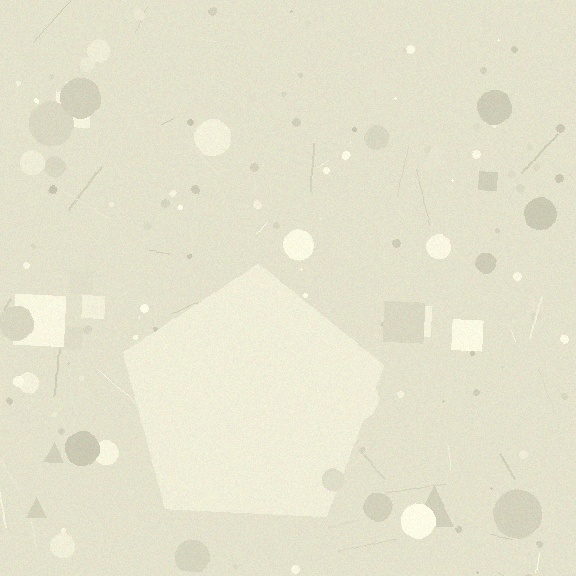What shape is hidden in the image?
A pentagon is hidden in the image.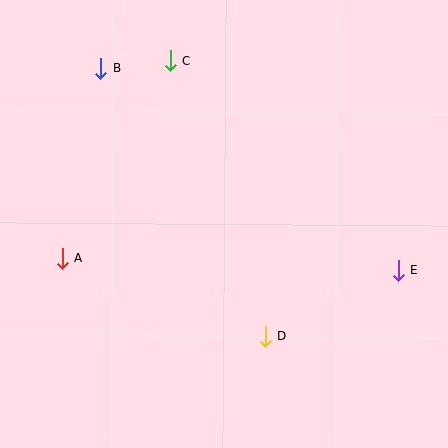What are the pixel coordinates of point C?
Point C is at (170, 60).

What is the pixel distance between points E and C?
The distance between E and C is 310 pixels.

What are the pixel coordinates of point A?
Point A is at (62, 258).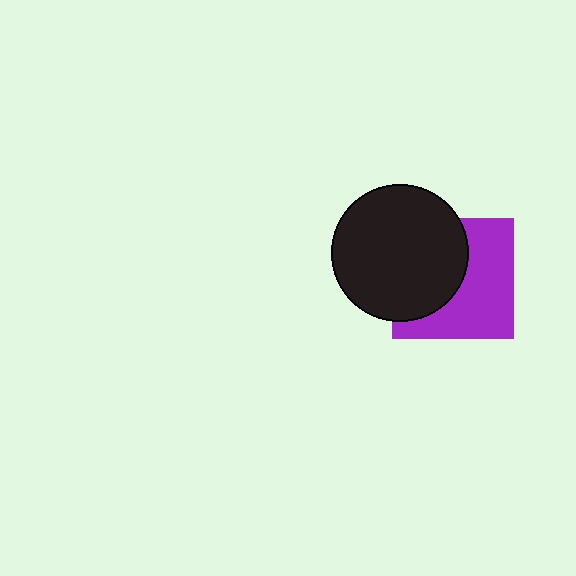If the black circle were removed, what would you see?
You would see the complete purple square.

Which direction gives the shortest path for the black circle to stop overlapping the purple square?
Moving left gives the shortest separation.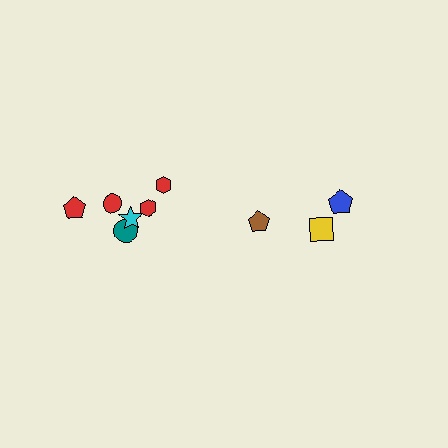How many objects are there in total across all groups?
There are 9 objects.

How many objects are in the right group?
There are 3 objects.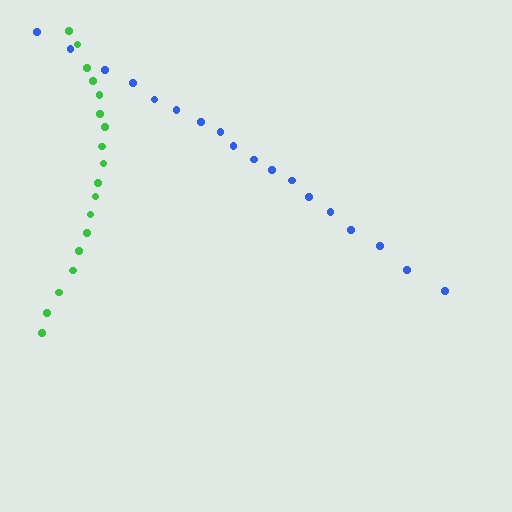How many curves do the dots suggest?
There are 2 distinct paths.